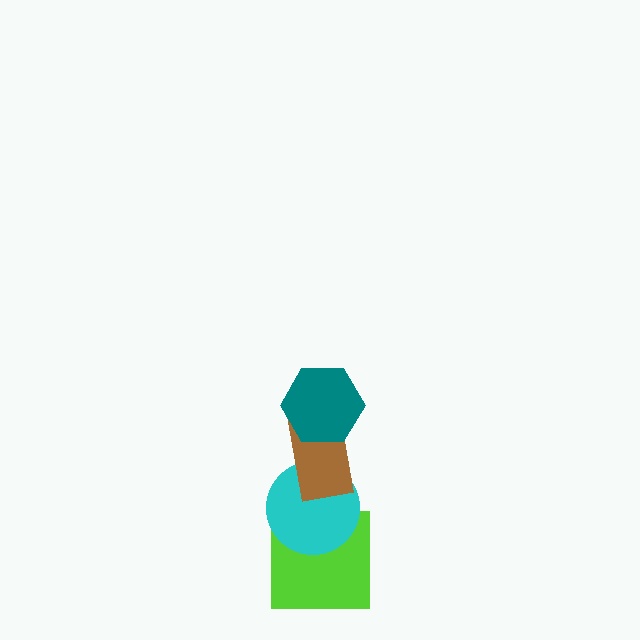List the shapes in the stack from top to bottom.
From top to bottom: the teal hexagon, the brown rectangle, the cyan circle, the lime square.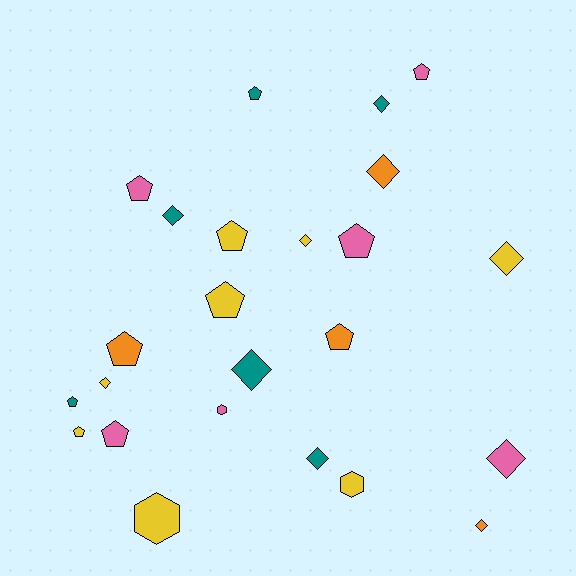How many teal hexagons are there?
There are no teal hexagons.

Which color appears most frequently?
Yellow, with 8 objects.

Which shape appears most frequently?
Pentagon, with 11 objects.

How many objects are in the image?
There are 24 objects.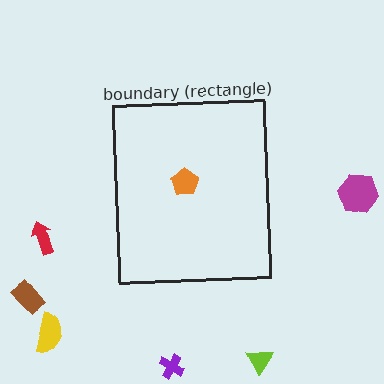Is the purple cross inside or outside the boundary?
Outside.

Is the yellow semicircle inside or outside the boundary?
Outside.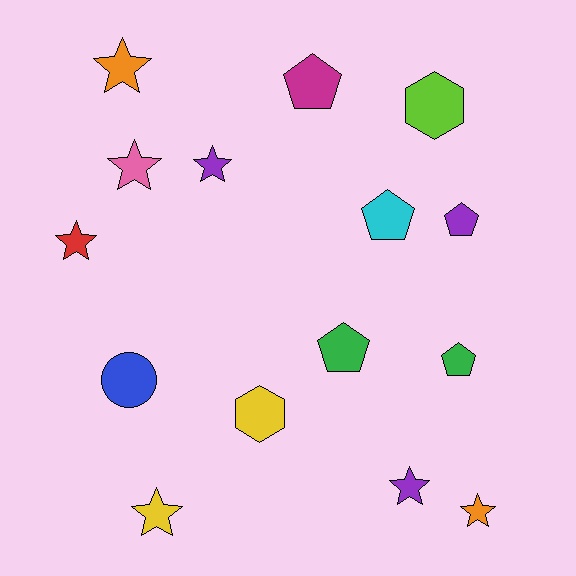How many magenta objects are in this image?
There is 1 magenta object.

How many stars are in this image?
There are 7 stars.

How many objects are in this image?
There are 15 objects.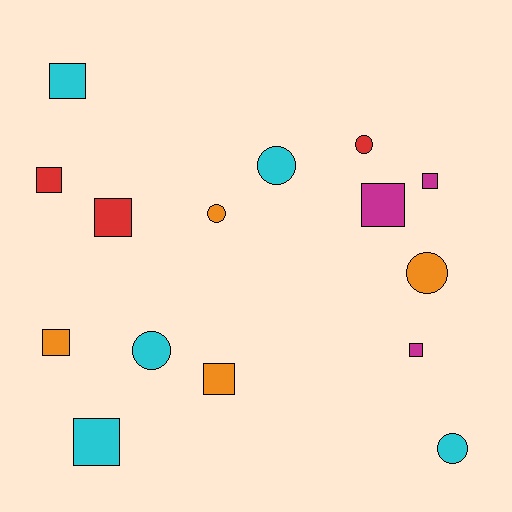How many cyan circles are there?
There are 3 cyan circles.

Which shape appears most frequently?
Square, with 9 objects.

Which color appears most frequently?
Cyan, with 5 objects.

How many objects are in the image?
There are 15 objects.